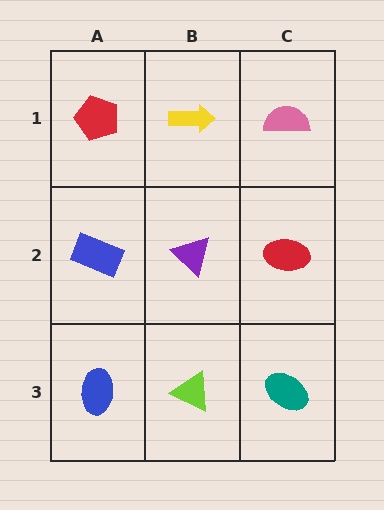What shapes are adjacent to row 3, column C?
A red ellipse (row 2, column C), a lime triangle (row 3, column B).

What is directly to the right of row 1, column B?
A pink semicircle.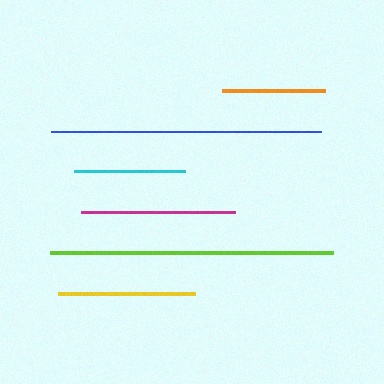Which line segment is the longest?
The lime line is the longest at approximately 284 pixels.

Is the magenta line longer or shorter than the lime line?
The lime line is longer than the magenta line.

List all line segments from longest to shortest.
From longest to shortest: lime, blue, magenta, yellow, cyan, orange.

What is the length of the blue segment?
The blue segment is approximately 270 pixels long.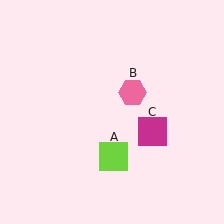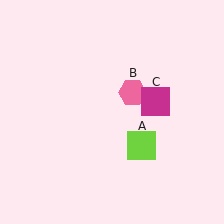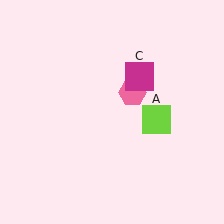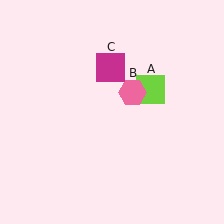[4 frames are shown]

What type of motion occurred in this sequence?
The lime square (object A), magenta square (object C) rotated counterclockwise around the center of the scene.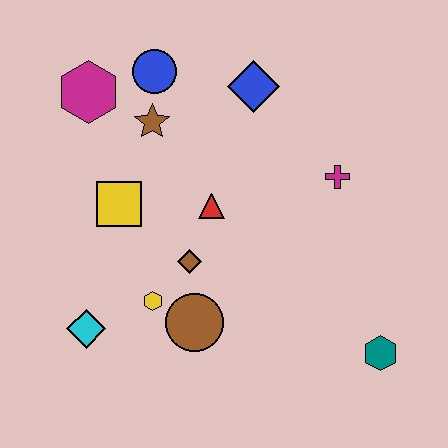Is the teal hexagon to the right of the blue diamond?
Yes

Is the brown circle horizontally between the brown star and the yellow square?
No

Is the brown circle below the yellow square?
Yes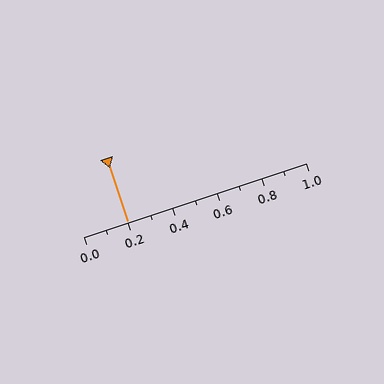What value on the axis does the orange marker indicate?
The marker indicates approximately 0.2.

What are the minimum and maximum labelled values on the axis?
The axis runs from 0.0 to 1.0.